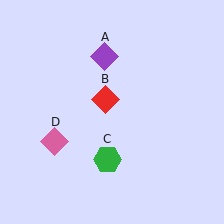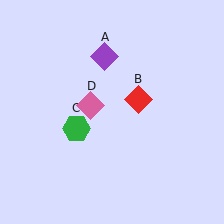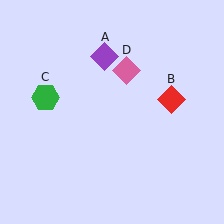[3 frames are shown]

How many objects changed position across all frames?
3 objects changed position: red diamond (object B), green hexagon (object C), pink diamond (object D).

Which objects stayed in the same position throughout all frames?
Purple diamond (object A) remained stationary.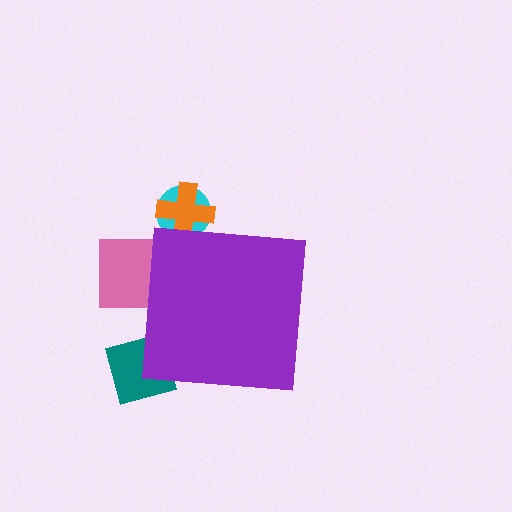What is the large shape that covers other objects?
A purple square.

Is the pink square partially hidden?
Yes, the pink square is partially hidden behind the purple square.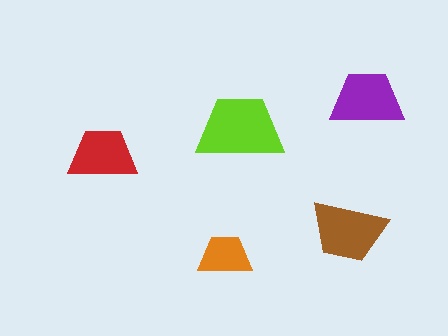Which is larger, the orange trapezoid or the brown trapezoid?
The brown one.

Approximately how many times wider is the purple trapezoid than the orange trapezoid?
About 1.5 times wider.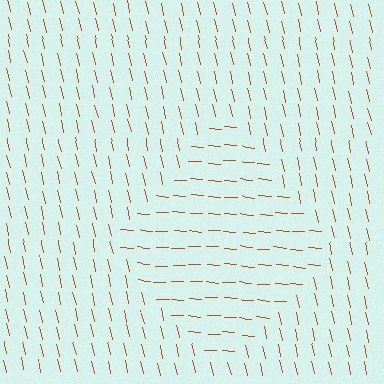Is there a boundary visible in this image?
Yes, there is a texture boundary formed by a change in line orientation.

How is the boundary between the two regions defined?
The boundary is defined purely by a change in line orientation (approximately 73 degrees difference). All lines are the same color and thickness.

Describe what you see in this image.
The image is filled with small brown line segments. A diamond region in the image has lines oriented differently from the surrounding lines, creating a visible texture boundary.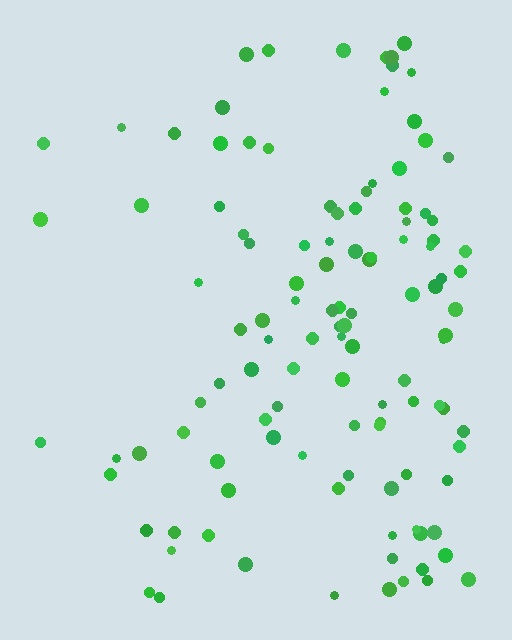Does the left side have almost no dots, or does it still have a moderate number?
Still a moderate number, just noticeably fewer than the right.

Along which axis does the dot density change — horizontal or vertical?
Horizontal.